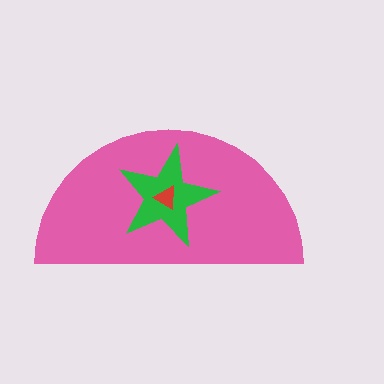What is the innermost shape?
The red triangle.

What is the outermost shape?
The pink semicircle.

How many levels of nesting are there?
3.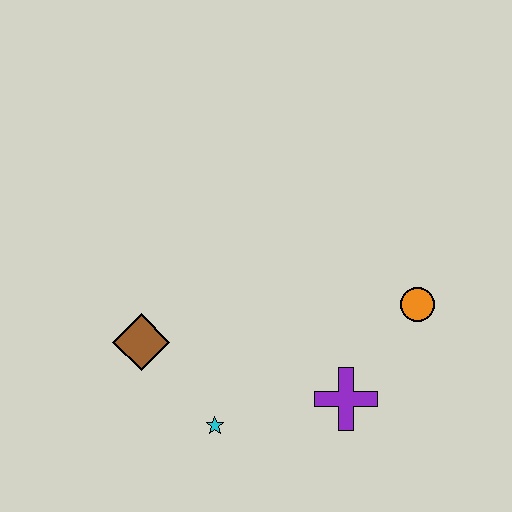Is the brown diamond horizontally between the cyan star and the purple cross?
No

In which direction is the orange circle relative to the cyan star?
The orange circle is to the right of the cyan star.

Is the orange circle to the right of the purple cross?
Yes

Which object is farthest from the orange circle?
The brown diamond is farthest from the orange circle.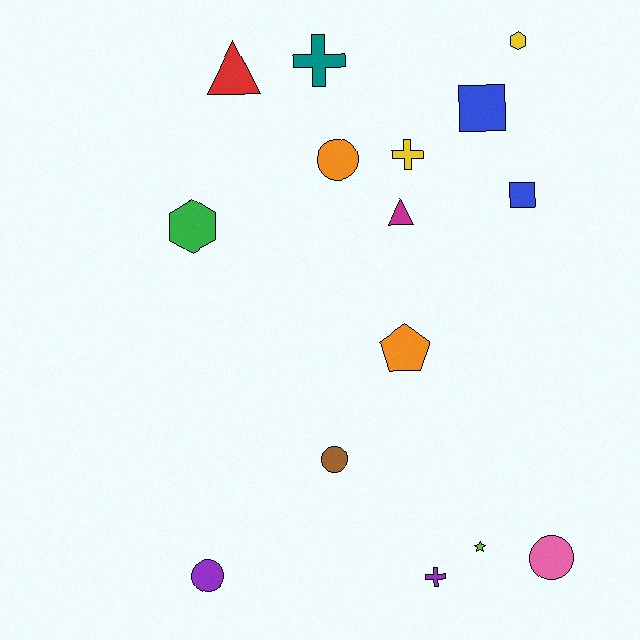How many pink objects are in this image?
There is 1 pink object.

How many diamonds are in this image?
There are no diamonds.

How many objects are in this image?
There are 15 objects.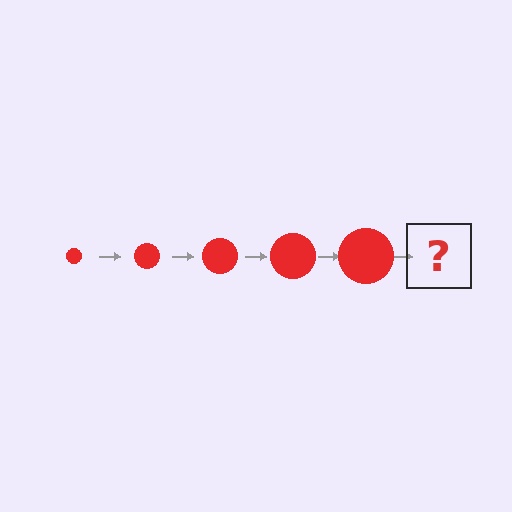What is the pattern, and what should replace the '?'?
The pattern is that the circle gets progressively larger each step. The '?' should be a red circle, larger than the previous one.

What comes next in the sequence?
The next element should be a red circle, larger than the previous one.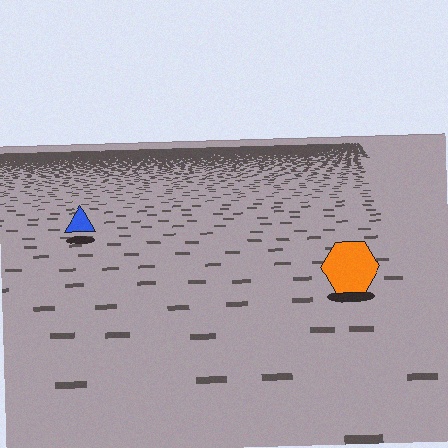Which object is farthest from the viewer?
The blue triangle is farthest from the viewer. It appears smaller and the ground texture around it is denser.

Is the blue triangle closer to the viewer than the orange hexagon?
No. The orange hexagon is closer — you can tell from the texture gradient: the ground texture is coarser near it.